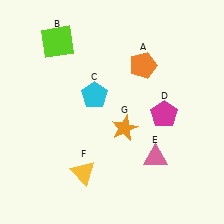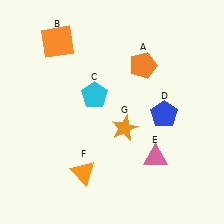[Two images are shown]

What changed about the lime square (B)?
In Image 1, B is lime. In Image 2, it changed to orange.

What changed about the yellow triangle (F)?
In Image 1, F is yellow. In Image 2, it changed to orange.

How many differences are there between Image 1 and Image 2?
There are 3 differences between the two images.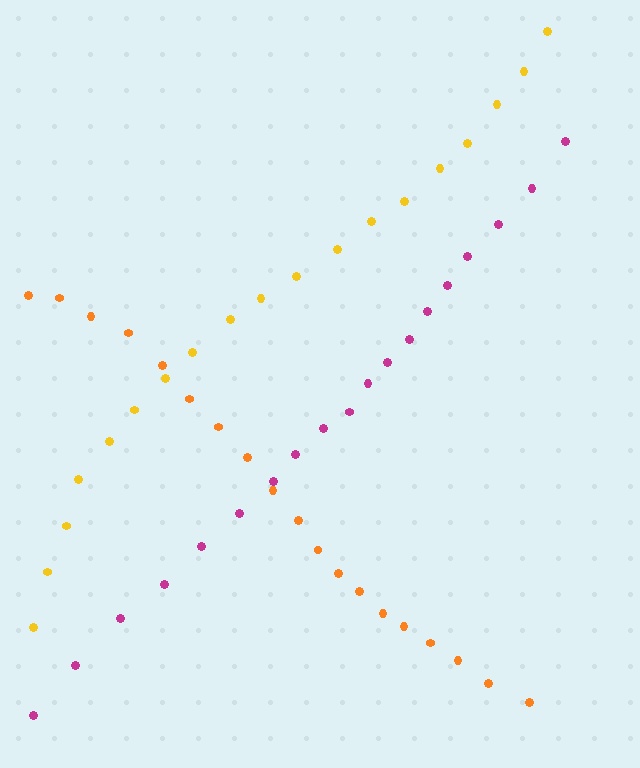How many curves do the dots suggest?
There are 3 distinct paths.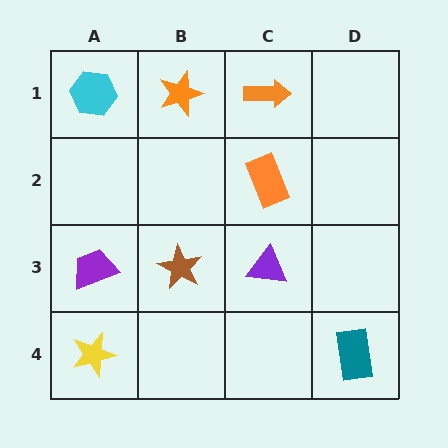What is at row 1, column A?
A cyan hexagon.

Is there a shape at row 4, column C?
No, that cell is empty.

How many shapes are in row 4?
2 shapes.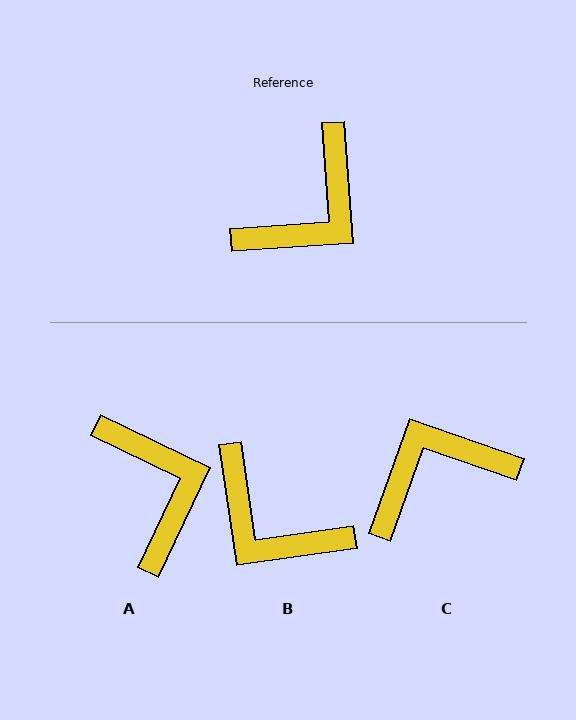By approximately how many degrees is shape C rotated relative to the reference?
Approximately 157 degrees counter-clockwise.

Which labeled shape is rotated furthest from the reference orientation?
C, about 157 degrees away.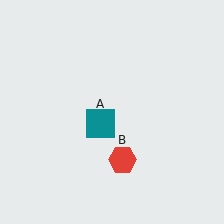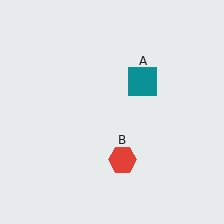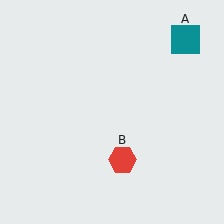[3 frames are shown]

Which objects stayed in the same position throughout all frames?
Red hexagon (object B) remained stationary.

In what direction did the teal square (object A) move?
The teal square (object A) moved up and to the right.